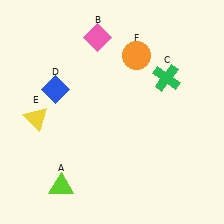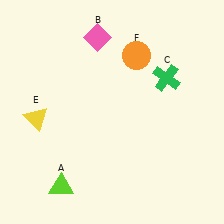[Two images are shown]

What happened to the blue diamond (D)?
The blue diamond (D) was removed in Image 2. It was in the top-left area of Image 1.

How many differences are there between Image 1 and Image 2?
There is 1 difference between the two images.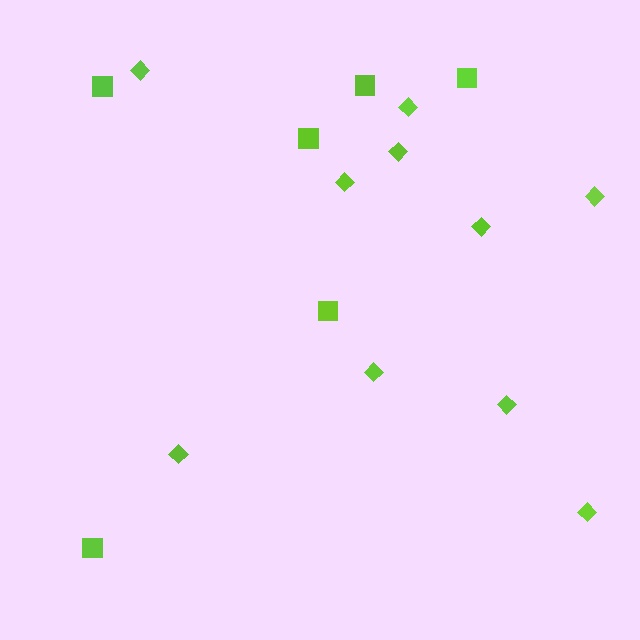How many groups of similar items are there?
There are 2 groups: one group of squares (6) and one group of diamonds (10).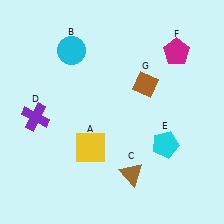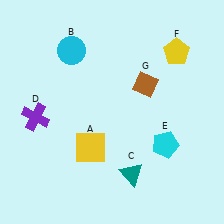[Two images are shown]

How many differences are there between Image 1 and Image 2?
There are 2 differences between the two images.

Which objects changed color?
C changed from brown to teal. F changed from magenta to yellow.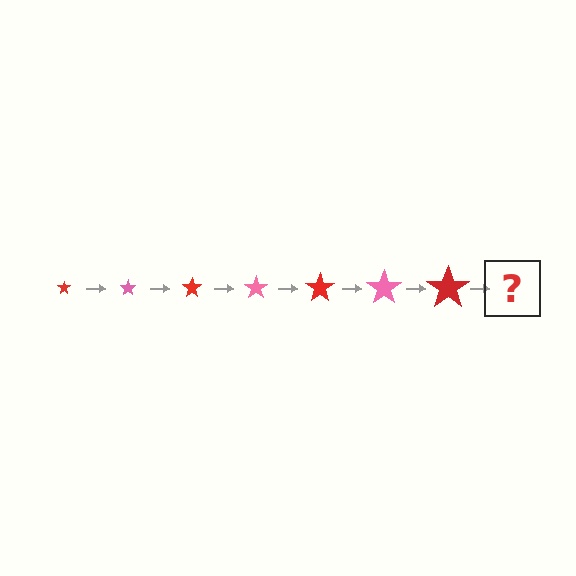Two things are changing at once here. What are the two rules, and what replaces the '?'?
The two rules are that the star grows larger each step and the color cycles through red and pink. The '?' should be a pink star, larger than the previous one.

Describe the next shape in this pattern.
It should be a pink star, larger than the previous one.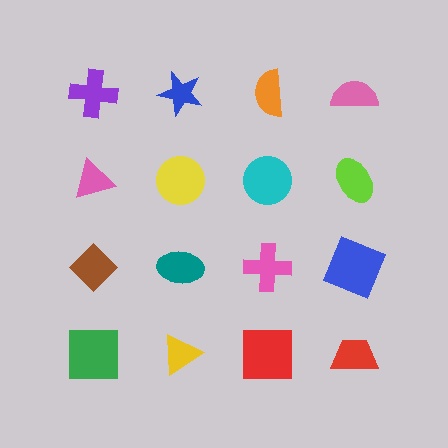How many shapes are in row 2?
4 shapes.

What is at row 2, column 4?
A lime ellipse.